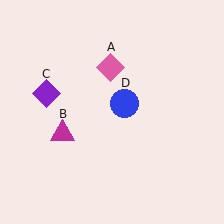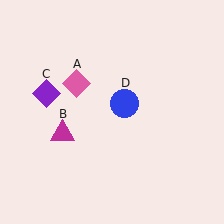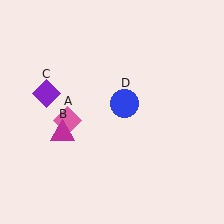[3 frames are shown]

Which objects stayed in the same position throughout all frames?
Magenta triangle (object B) and purple diamond (object C) and blue circle (object D) remained stationary.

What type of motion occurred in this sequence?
The pink diamond (object A) rotated counterclockwise around the center of the scene.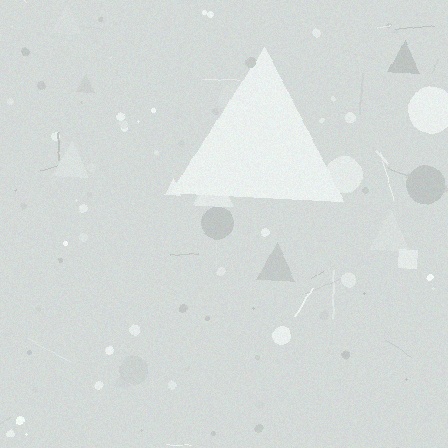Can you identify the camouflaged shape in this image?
The camouflaged shape is a triangle.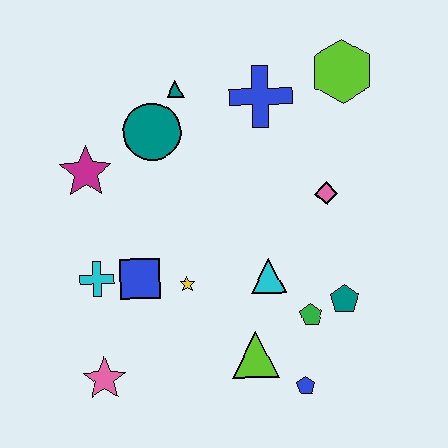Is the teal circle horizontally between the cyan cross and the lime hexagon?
Yes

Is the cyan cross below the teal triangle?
Yes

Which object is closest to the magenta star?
The teal circle is closest to the magenta star.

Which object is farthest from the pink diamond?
The pink star is farthest from the pink diamond.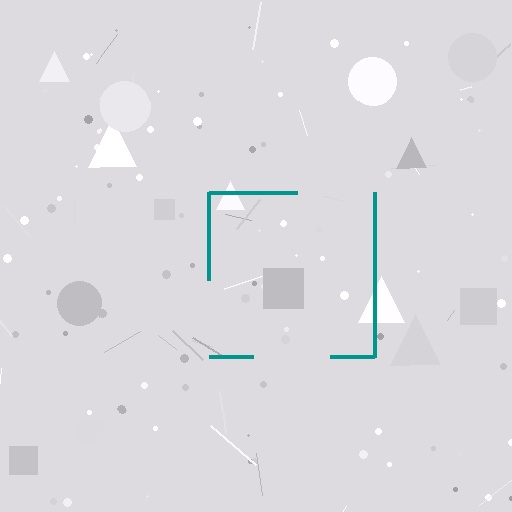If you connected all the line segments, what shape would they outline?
They would outline a square.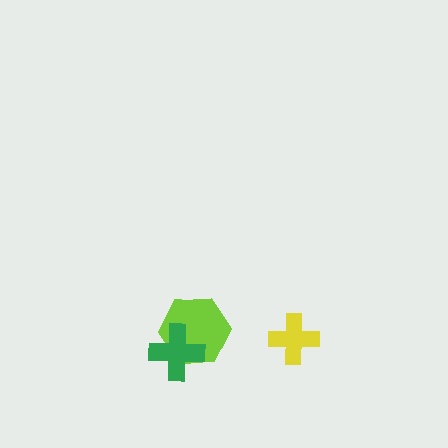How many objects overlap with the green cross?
1 object overlaps with the green cross.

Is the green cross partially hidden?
No, no other shape covers it.